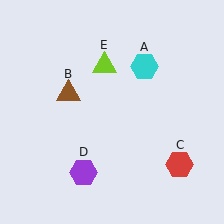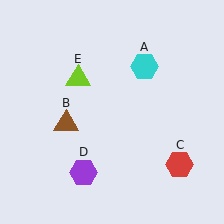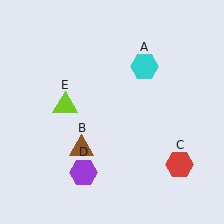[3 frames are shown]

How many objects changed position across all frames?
2 objects changed position: brown triangle (object B), lime triangle (object E).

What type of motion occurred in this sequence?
The brown triangle (object B), lime triangle (object E) rotated counterclockwise around the center of the scene.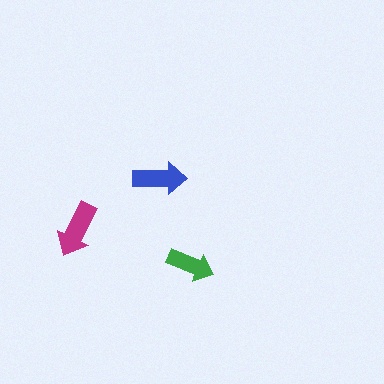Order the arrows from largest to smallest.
the magenta one, the blue one, the green one.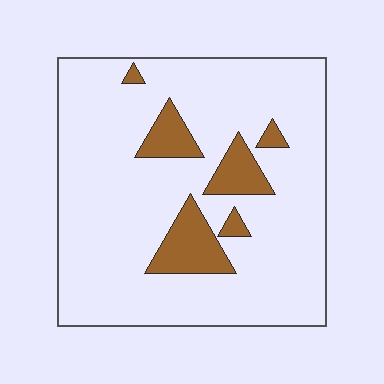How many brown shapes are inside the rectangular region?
6.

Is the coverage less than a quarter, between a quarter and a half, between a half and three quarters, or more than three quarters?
Less than a quarter.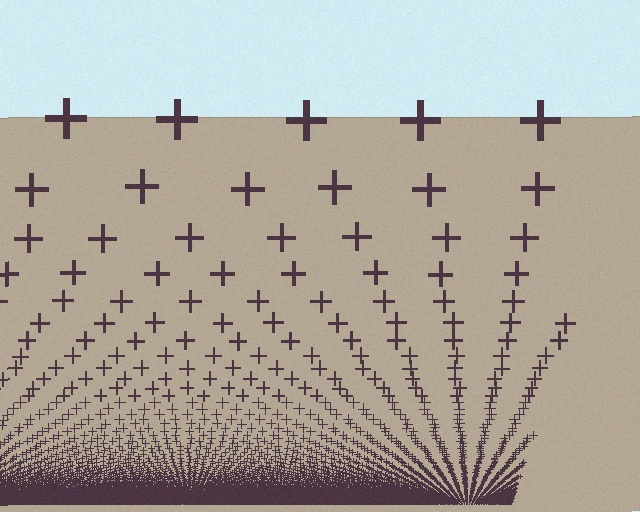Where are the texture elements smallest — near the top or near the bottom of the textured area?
Near the bottom.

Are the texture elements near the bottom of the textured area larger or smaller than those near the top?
Smaller. The gradient is inverted — elements near the bottom are smaller and denser.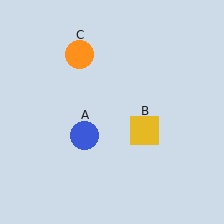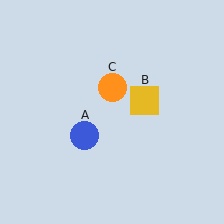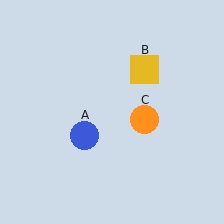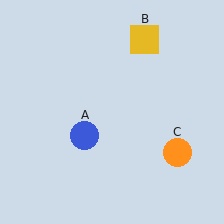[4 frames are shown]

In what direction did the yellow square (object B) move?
The yellow square (object B) moved up.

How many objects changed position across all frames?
2 objects changed position: yellow square (object B), orange circle (object C).